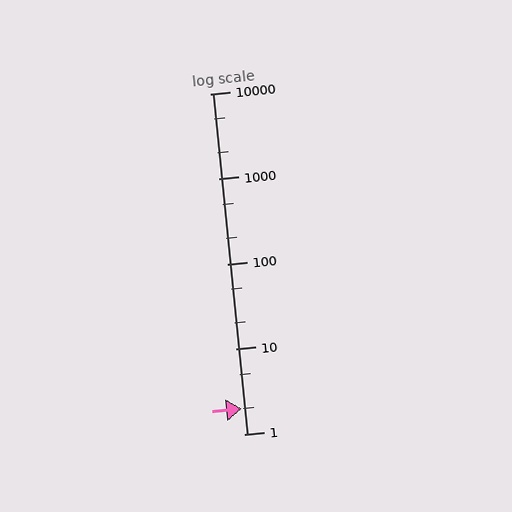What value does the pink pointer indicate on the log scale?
The pointer indicates approximately 2.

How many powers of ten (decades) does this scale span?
The scale spans 4 decades, from 1 to 10000.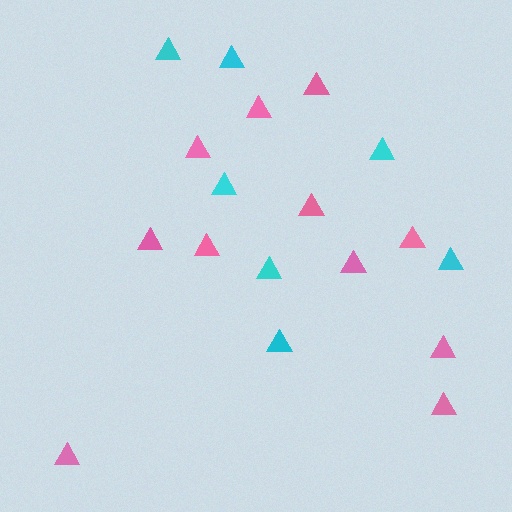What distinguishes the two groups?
There are 2 groups: one group of pink triangles (11) and one group of cyan triangles (7).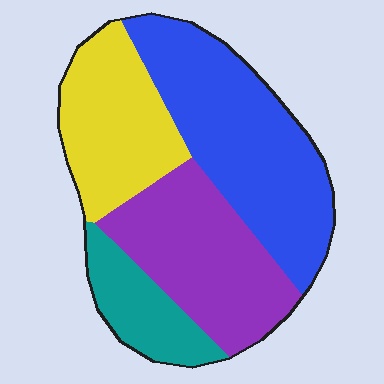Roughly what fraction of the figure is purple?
Purple takes up about one quarter (1/4) of the figure.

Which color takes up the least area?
Teal, at roughly 15%.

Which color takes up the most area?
Blue, at roughly 35%.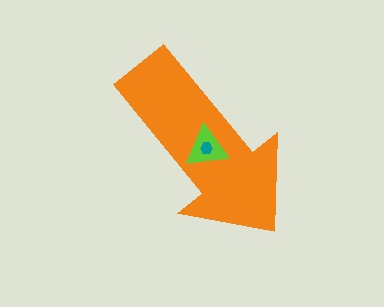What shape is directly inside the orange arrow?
The lime triangle.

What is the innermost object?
The teal hexagon.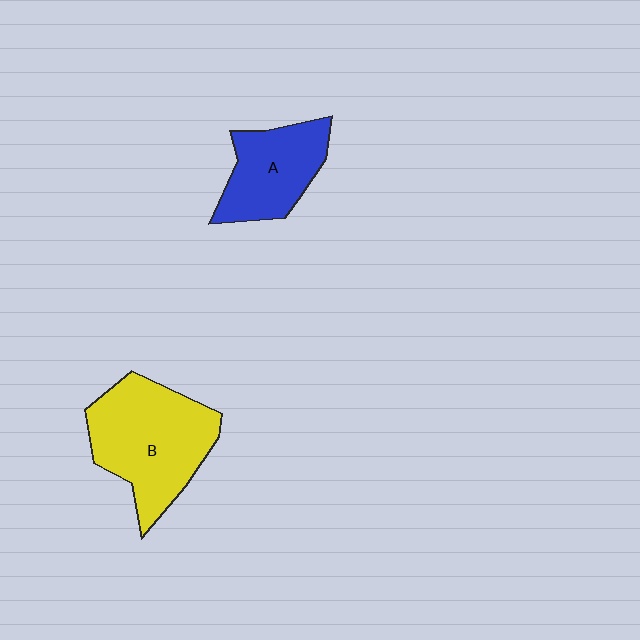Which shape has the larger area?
Shape B (yellow).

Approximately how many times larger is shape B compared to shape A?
Approximately 1.5 times.